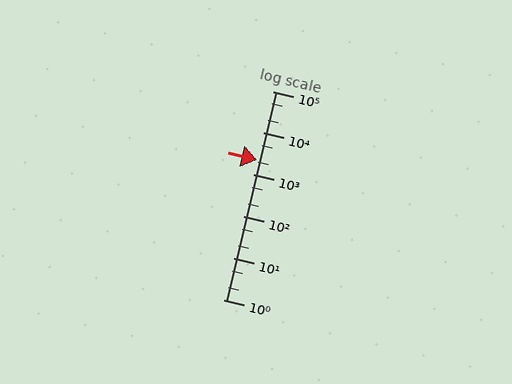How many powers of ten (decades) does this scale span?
The scale spans 5 decades, from 1 to 100000.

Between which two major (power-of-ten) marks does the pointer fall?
The pointer is between 1000 and 10000.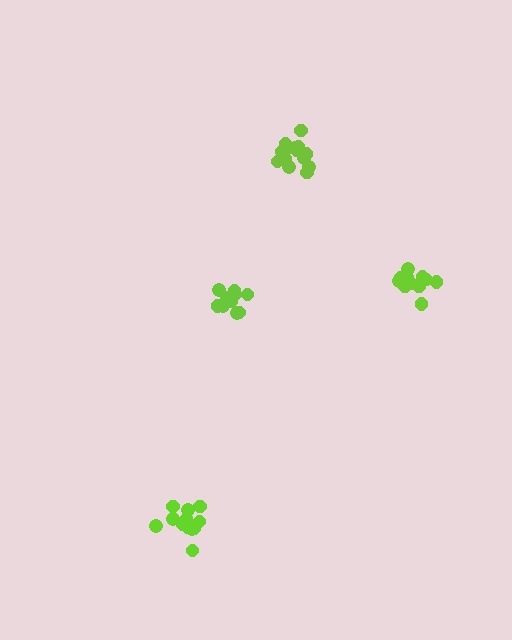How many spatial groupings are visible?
There are 4 spatial groupings.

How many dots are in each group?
Group 1: 12 dots, Group 2: 10 dots, Group 3: 14 dots, Group 4: 14 dots (50 total).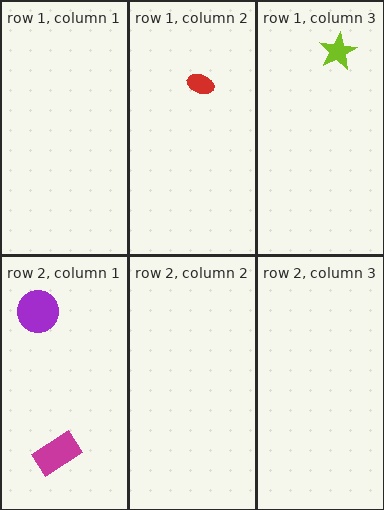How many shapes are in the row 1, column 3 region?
1.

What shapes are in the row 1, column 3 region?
The lime star.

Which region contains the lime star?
The row 1, column 3 region.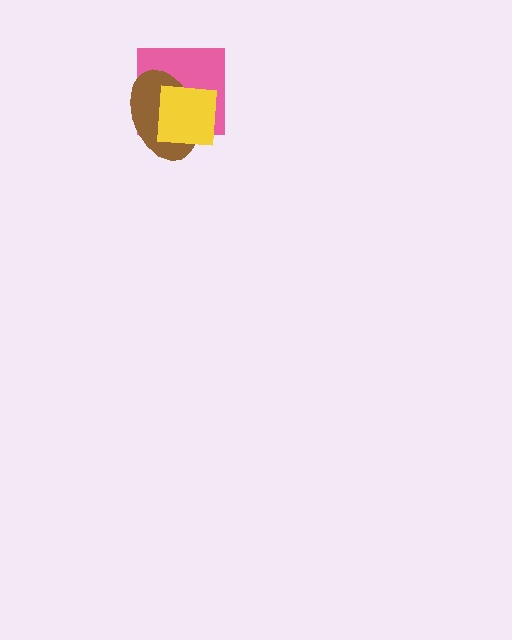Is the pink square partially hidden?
Yes, it is partially covered by another shape.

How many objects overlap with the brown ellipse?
2 objects overlap with the brown ellipse.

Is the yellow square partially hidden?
No, no other shape covers it.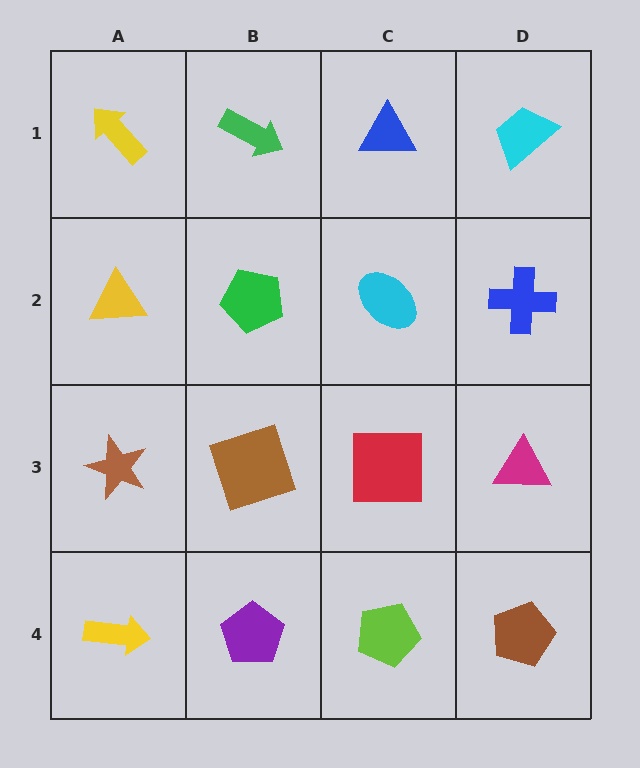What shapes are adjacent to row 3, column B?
A green pentagon (row 2, column B), a purple pentagon (row 4, column B), a brown star (row 3, column A), a red square (row 3, column C).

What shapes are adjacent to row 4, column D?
A magenta triangle (row 3, column D), a lime pentagon (row 4, column C).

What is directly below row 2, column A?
A brown star.